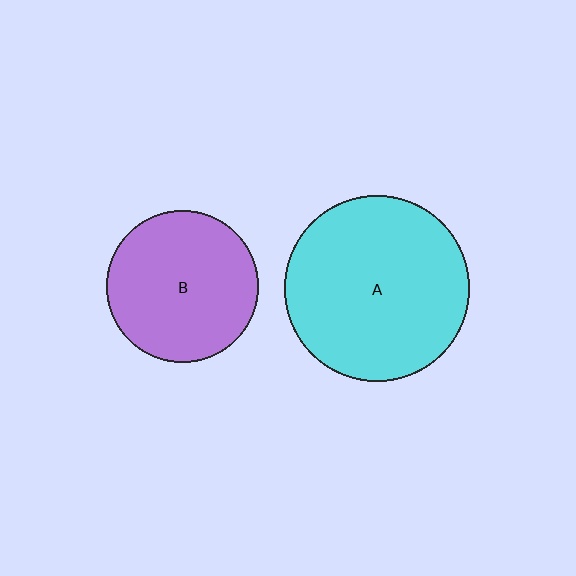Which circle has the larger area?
Circle A (cyan).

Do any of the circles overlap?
No, none of the circles overlap.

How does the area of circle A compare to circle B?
Approximately 1.5 times.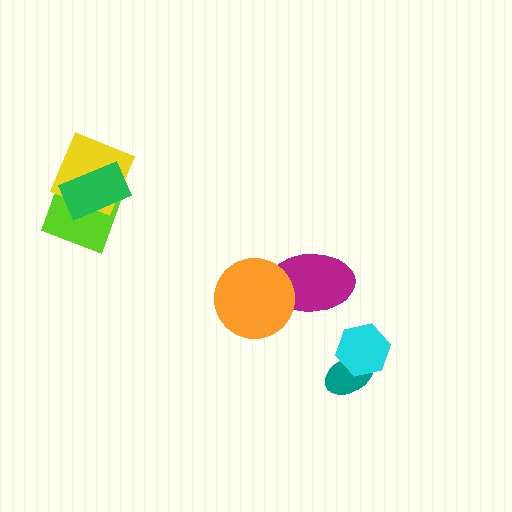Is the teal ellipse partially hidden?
Yes, it is partially covered by another shape.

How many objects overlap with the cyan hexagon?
1 object overlaps with the cyan hexagon.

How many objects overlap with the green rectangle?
2 objects overlap with the green rectangle.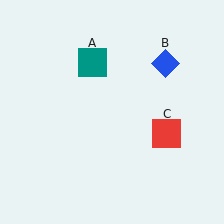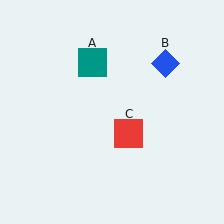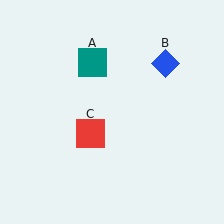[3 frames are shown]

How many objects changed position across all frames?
1 object changed position: red square (object C).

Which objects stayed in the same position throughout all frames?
Teal square (object A) and blue diamond (object B) remained stationary.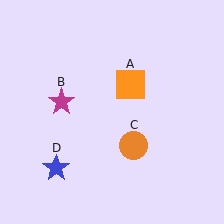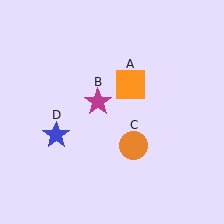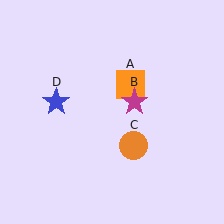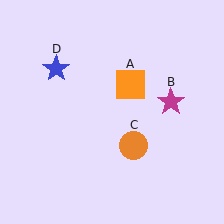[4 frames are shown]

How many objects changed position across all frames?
2 objects changed position: magenta star (object B), blue star (object D).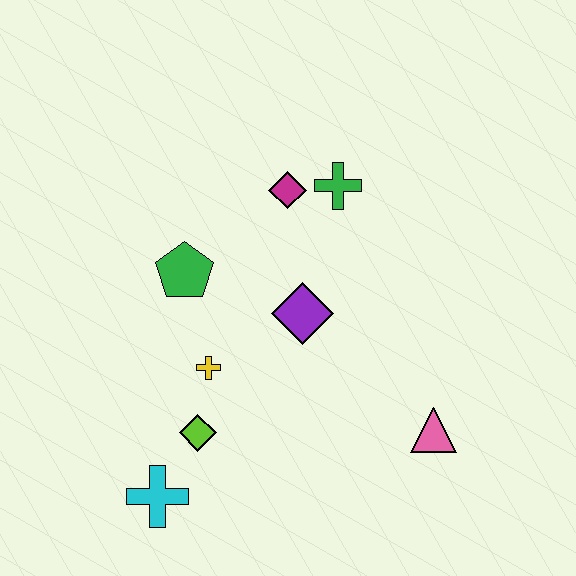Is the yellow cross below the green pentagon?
Yes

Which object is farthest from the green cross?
The cyan cross is farthest from the green cross.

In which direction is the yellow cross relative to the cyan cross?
The yellow cross is above the cyan cross.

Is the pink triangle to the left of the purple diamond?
No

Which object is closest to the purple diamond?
The yellow cross is closest to the purple diamond.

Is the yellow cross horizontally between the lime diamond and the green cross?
Yes